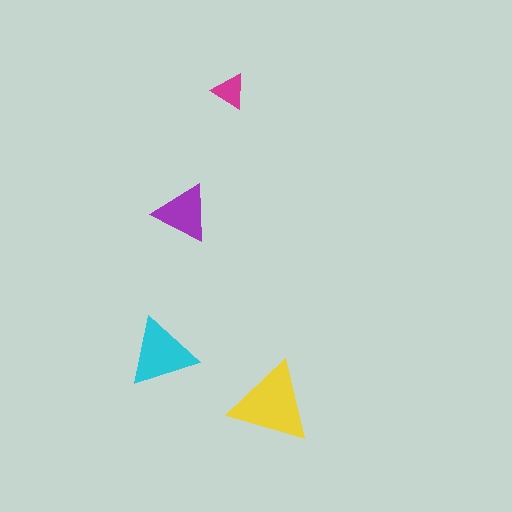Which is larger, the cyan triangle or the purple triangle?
The cyan one.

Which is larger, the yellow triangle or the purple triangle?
The yellow one.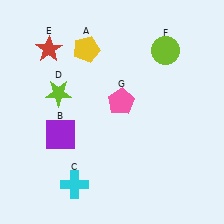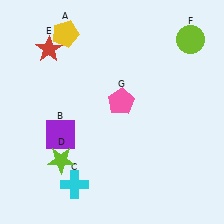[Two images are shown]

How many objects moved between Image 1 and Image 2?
3 objects moved between the two images.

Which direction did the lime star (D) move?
The lime star (D) moved down.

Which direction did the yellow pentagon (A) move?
The yellow pentagon (A) moved left.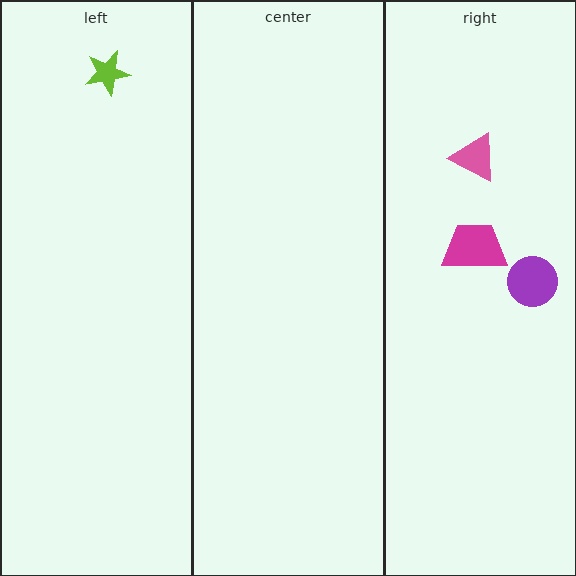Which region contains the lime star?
The left region.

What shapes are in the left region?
The lime star.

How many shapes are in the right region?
3.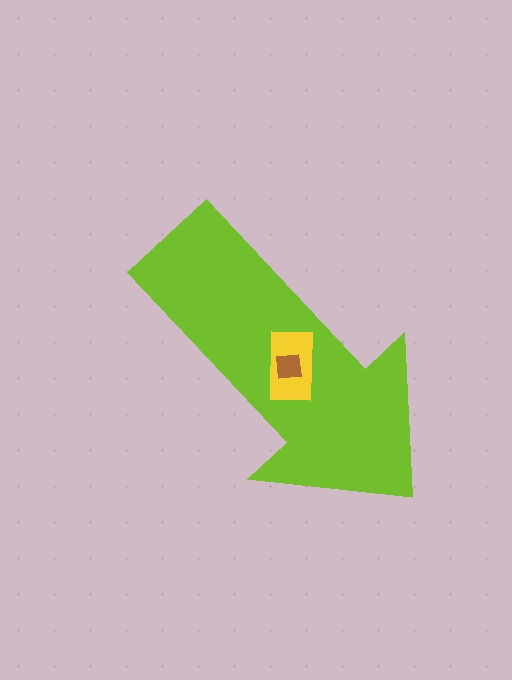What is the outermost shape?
The lime arrow.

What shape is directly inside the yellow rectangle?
The brown square.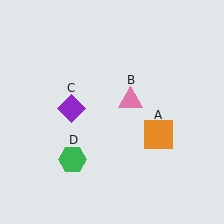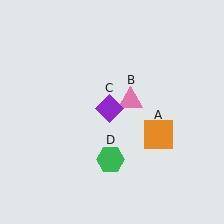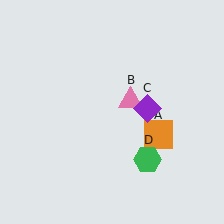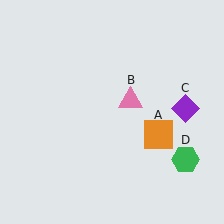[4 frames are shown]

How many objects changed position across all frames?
2 objects changed position: purple diamond (object C), green hexagon (object D).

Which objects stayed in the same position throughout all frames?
Orange square (object A) and pink triangle (object B) remained stationary.